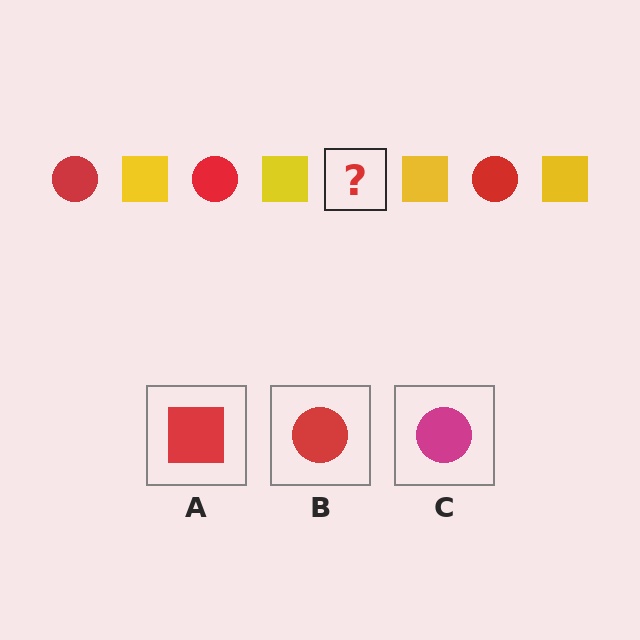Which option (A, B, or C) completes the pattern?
B.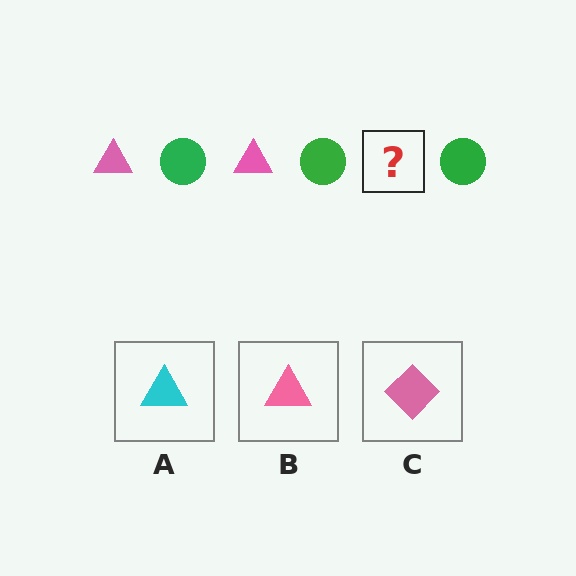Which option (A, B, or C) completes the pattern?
B.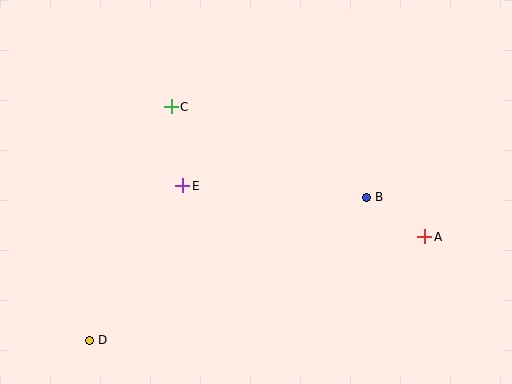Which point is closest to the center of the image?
Point E at (183, 186) is closest to the center.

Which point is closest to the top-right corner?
Point B is closest to the top-right corner.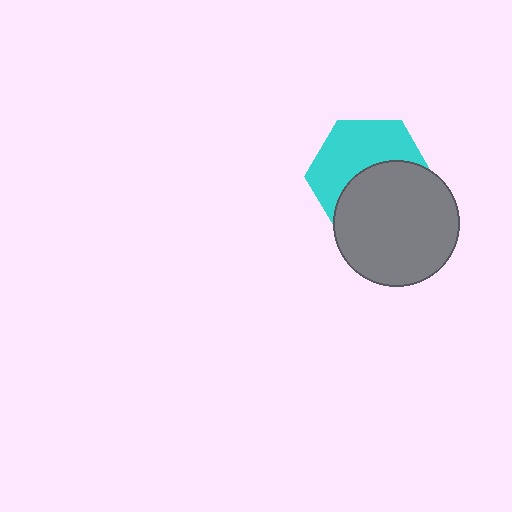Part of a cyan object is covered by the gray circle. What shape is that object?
It is a hexagon.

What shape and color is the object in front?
The object in front is a gray circle.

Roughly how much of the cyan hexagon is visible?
About half of it is visible (roughly 51%).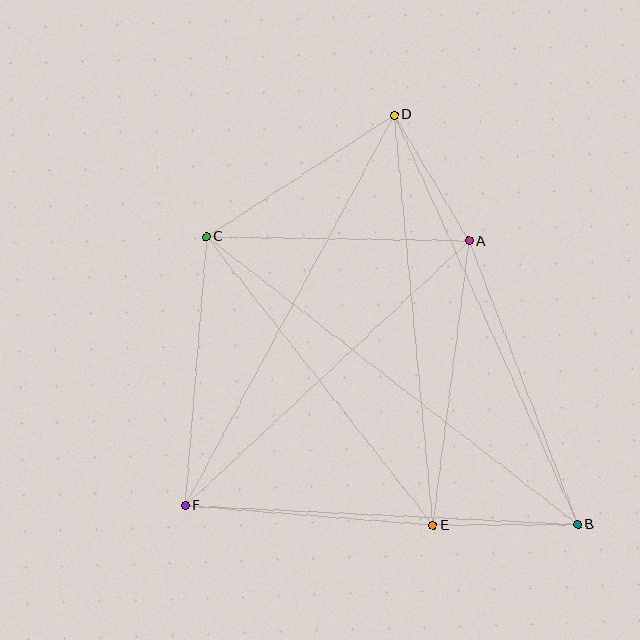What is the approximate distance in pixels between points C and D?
The distance between C and D is approximately 223 pixels.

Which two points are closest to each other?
Points B and E are closest to each other.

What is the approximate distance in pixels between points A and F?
The distance between A and F is approximately 387 pixels.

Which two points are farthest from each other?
Points B and C are farthest from each other.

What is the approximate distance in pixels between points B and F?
The distance between B and F is approximately 393 pixels.